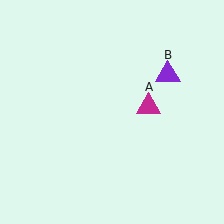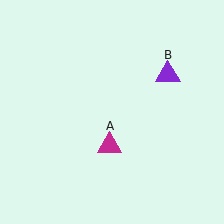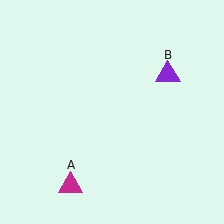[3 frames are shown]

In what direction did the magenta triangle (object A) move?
The magenta triangle (object A) moved down and to the left.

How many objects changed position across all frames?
1 object changed position: magenta triangle (object A).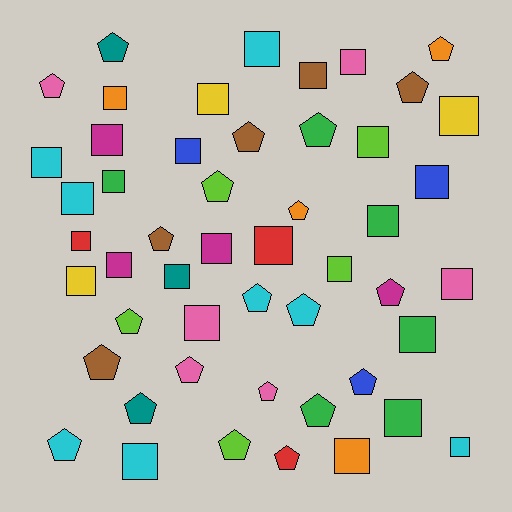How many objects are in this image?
There are 50 objects.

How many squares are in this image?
There are 28 squares.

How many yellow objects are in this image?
There are 3 yellow objects.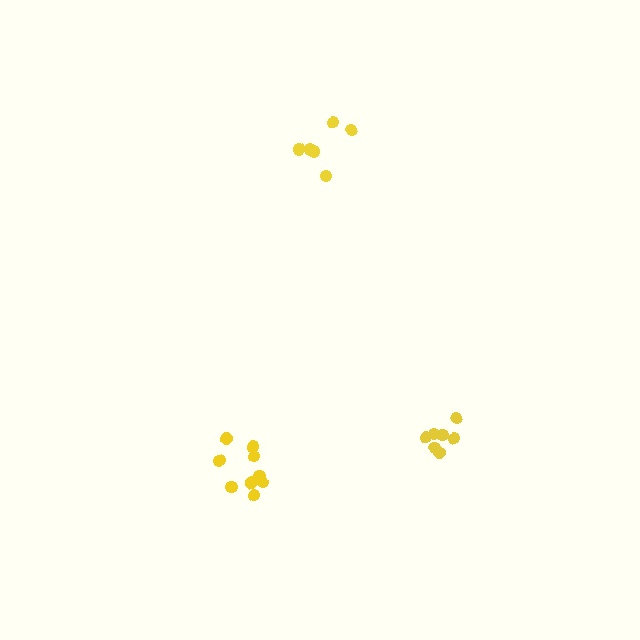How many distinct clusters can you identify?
There are 3 distinct clusters.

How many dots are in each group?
Group 1: 6 dots, Group 2: 9 dots, Group 3: 7 dots (22 total).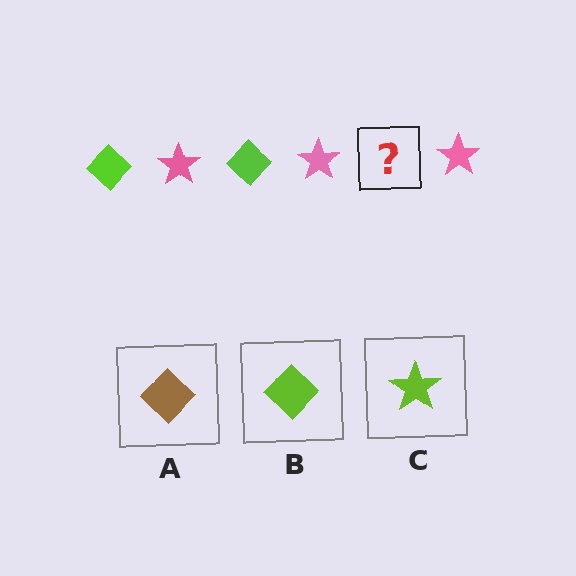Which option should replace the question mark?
Option B.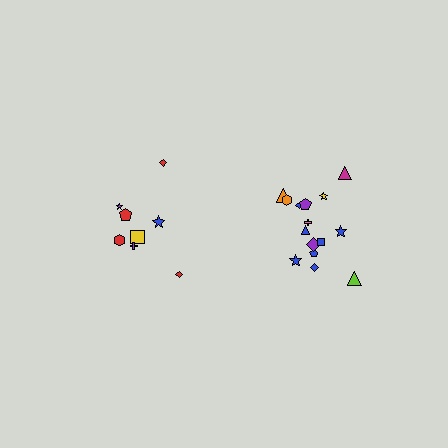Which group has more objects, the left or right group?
The right group.